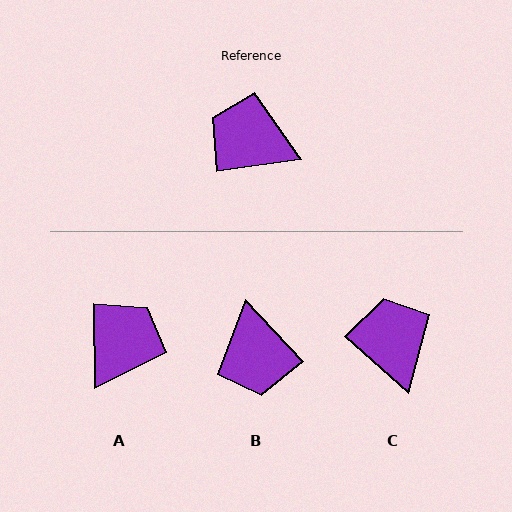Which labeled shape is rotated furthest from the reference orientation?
B, about 124 degrees away.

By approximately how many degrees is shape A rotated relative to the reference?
Approximately 98 degrees clockwise.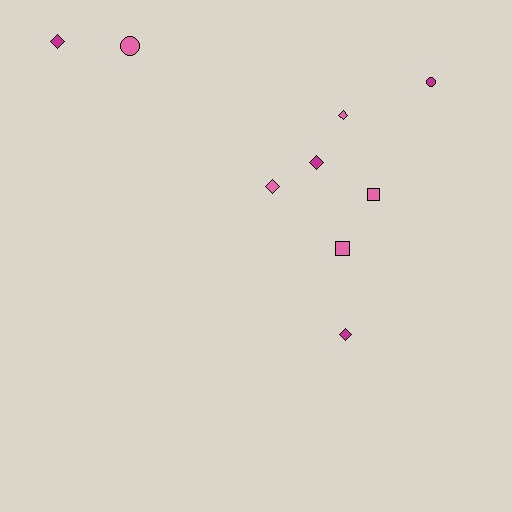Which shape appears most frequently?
Diamond, with 5 objects.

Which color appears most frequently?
Pink, with 5 objects.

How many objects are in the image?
There are 9 objects.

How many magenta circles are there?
There is 1 magenta circle.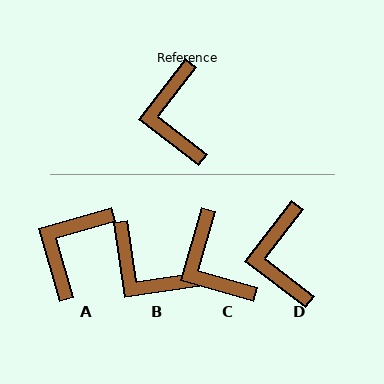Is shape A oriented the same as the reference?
No, it is off by about 36 degrees.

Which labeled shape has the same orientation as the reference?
D.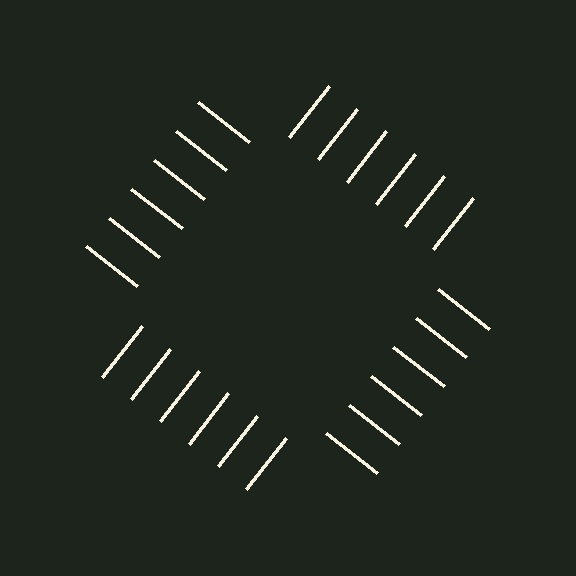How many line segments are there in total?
24 — 6 along each of the 4 edges.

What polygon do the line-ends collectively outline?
An illusory square — the line segments terminate on its edges but no continuous stroke is drawn.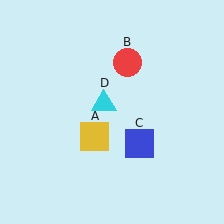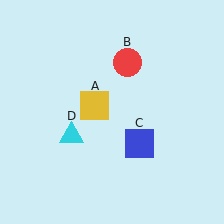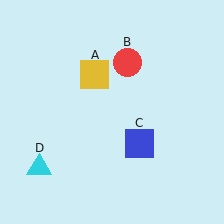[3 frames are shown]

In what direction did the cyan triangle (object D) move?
The cyan triangle (object D) moved down and to the left.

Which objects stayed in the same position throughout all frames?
Red circle (object B) and blue square (object C) remained stationary.